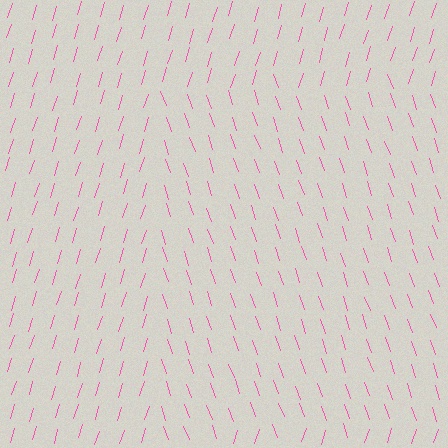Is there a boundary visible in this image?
Yes, there is a texture boundary formed by a change in line orientation.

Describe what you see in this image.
The image is filled with small pink line segments. A rectangle region in the image has lines oriented differently from the surrounding lines, creating a visible texture boundary.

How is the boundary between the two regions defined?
The boundary is defined purely by a change in line orientation (approximately 37 degrees difference). All lines are the same color and thickness.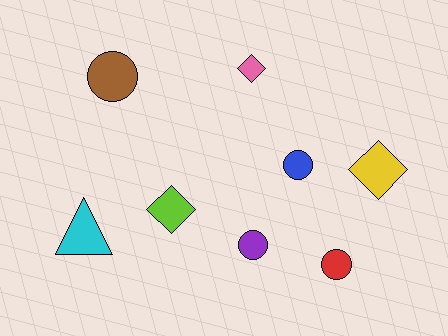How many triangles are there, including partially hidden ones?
There is 1 triangle.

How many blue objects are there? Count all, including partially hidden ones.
There is 1 blue object.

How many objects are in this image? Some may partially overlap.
There are 8 objects.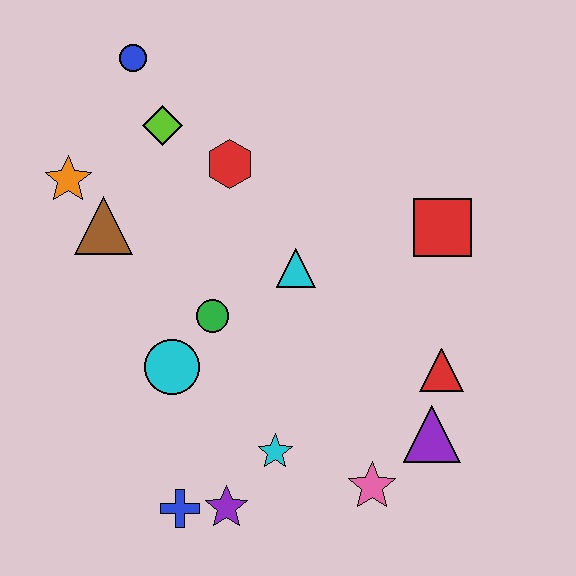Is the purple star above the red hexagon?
No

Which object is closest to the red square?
The red triangle is closest to the red square.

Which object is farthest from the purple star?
The blue circle is farthest from the purple star.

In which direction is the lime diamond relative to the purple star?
The lime diamond is above the purple star.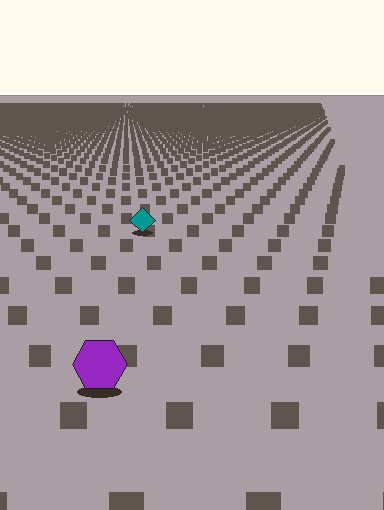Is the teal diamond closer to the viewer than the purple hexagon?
No. The purple hexagon is closer — you can tell from the texture gradient: the ground texture is coarser near it.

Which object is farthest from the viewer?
The teal diamond is farthest from the viewer. It appears smaller and the ground texture around it is denser.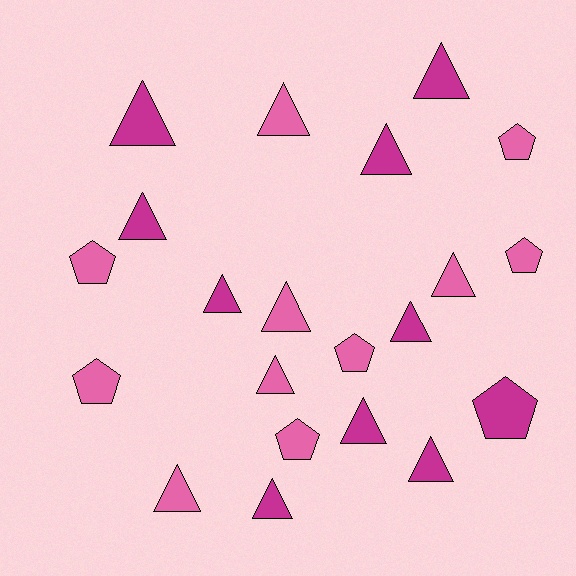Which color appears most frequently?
Pink, with 11 objects.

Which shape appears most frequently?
Triangle, with 14 objects.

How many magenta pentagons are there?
There is 1 magenta pentagon.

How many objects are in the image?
There are 21 objects.